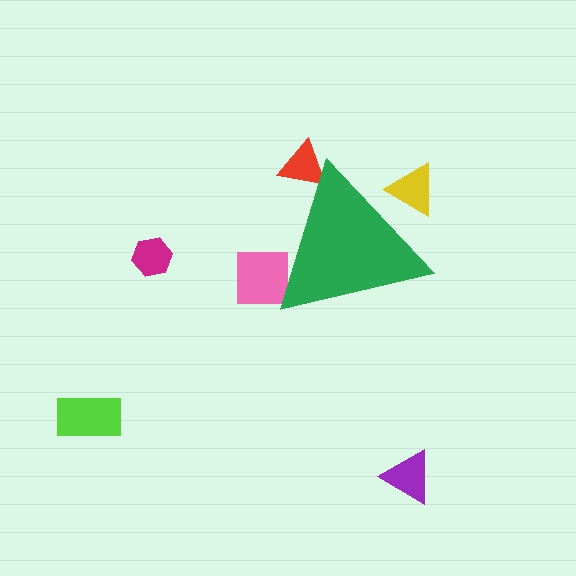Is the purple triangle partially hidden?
No, the purple triangle is fully visible.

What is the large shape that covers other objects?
A green triangle.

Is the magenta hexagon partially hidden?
No, the magenta hexagon is fully visible.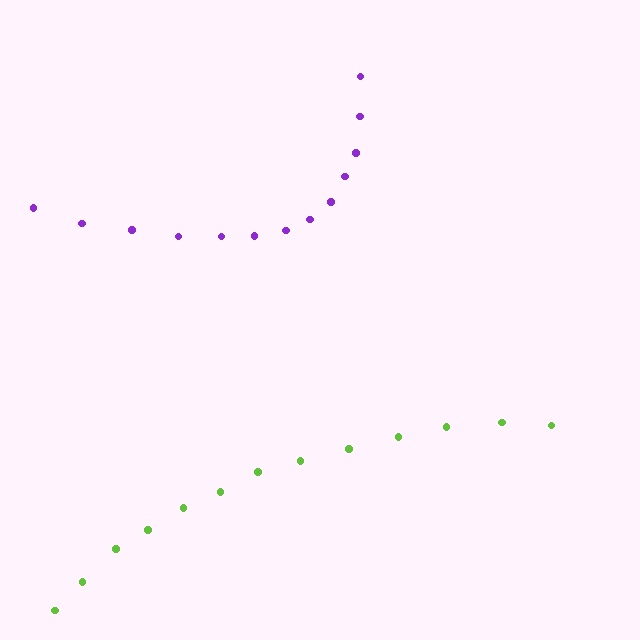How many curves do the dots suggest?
There are 2 distinct paths.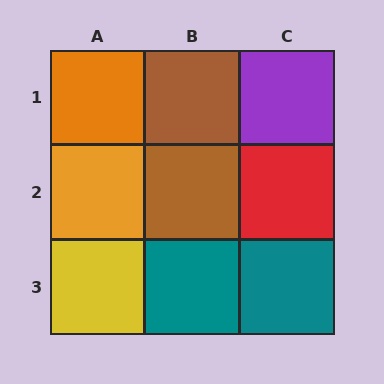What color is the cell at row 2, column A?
Orange.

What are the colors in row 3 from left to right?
Yellow, teal, teal.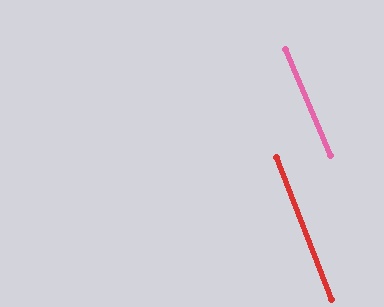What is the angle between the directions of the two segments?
Approximately 2 degrees.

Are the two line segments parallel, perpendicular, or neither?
Parallel — their directions differ by only 1.8°.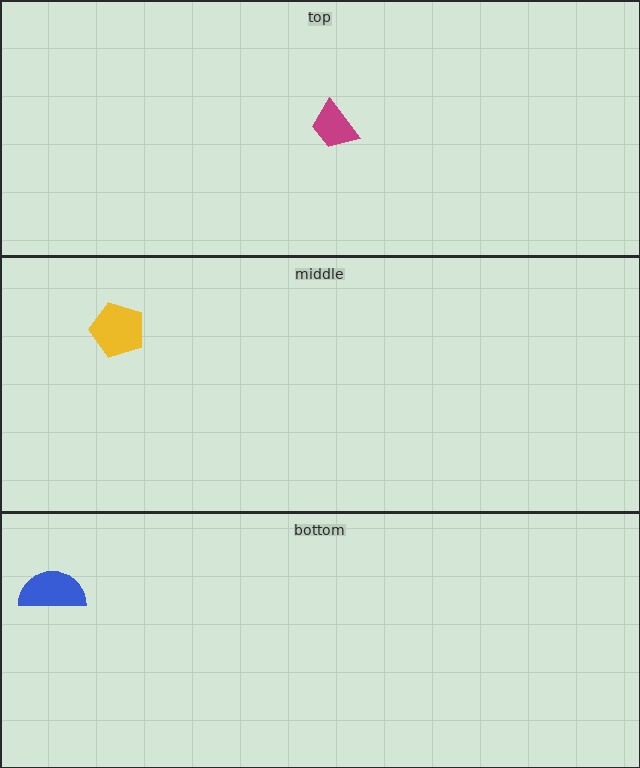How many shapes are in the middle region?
1.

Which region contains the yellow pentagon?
The middle region.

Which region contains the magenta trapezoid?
The top region.